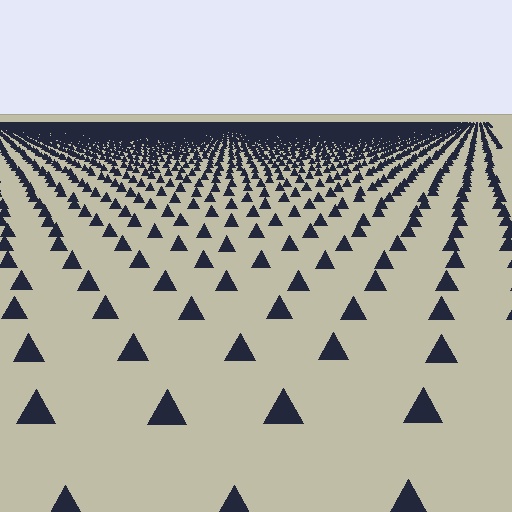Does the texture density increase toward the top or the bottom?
Density increases toward the top.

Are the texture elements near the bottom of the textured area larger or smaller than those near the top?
Larger. Near the bottom, elements are closer to the viewer and appear at a bigger on-screen size.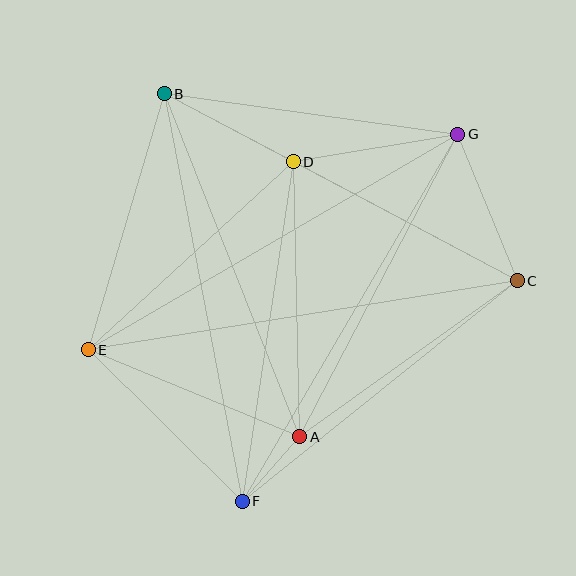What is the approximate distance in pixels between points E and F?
The distance between E and F is approximately 216 pixels.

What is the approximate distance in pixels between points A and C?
The distance between A and C is approximately 267 pixels.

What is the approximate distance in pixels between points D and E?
The distance between D and E is approximately 278 pixels.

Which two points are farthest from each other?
Points C and E are farthest from each other.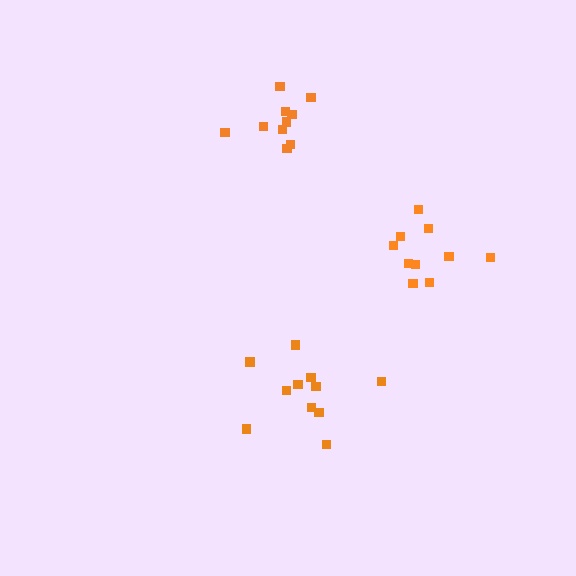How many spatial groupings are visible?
There are 3 spatial groupings.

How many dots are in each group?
Group 1: 10 dots, Group 2: 10 dots, Group 3: 11 dots (31 total).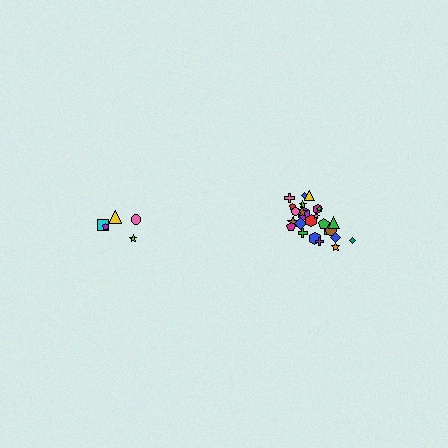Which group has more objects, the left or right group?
The right group.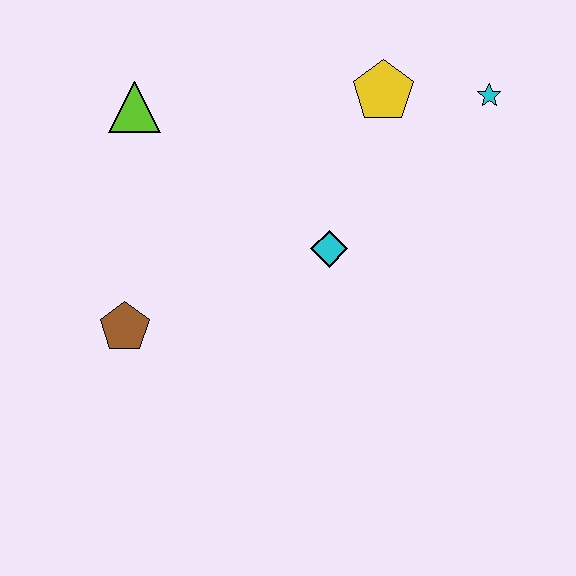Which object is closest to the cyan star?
The yellow pentagon is closest to the cyan star.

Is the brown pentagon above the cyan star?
No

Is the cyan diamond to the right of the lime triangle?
Yes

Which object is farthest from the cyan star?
The brown pentagon is farthest from the cyan star.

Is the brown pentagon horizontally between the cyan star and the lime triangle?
No